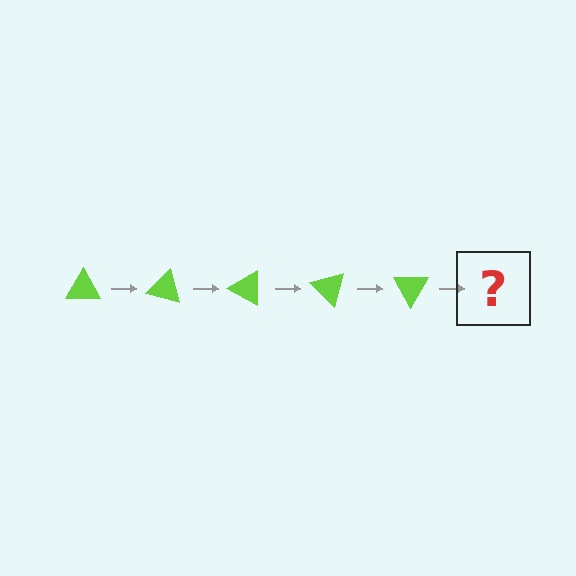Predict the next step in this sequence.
The next step is a lime triangle rotated 75 degrees.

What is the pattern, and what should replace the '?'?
The pattern is that the triangle rotates 15 degrees each step. The '?' should be a lime triangle rotated 75 degrees.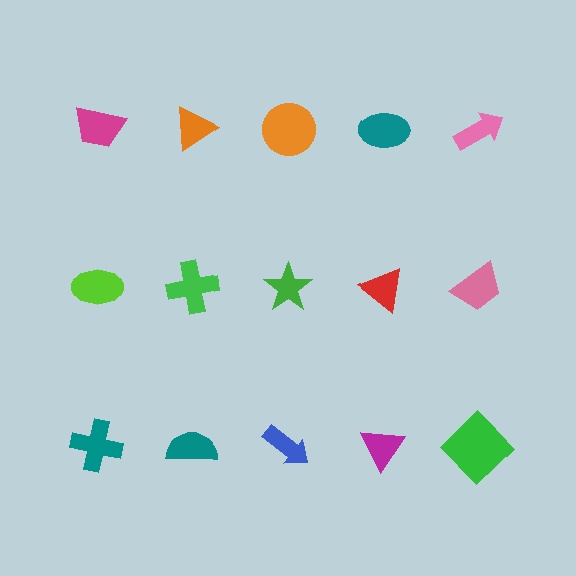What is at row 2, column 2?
A green cross.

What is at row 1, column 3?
An orange circle.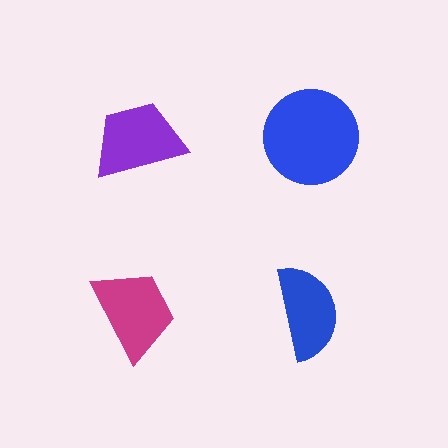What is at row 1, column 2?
A blue circle.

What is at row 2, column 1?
A magenta trapezoid.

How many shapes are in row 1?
2 shapes.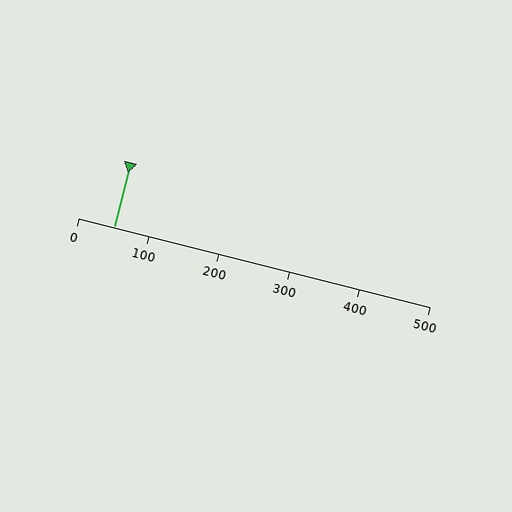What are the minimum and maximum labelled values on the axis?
The axis runs from 0 to 500.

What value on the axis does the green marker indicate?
The marker indicates approximately 50.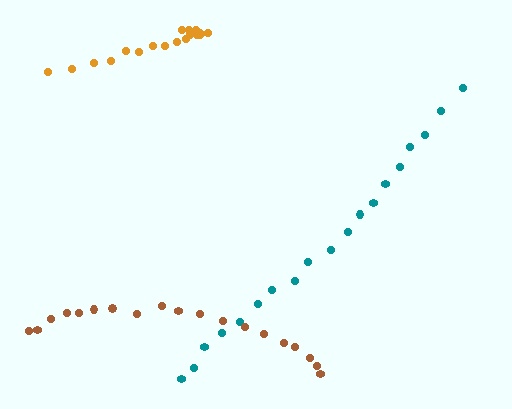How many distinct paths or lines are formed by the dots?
There are 3 distinct paths.